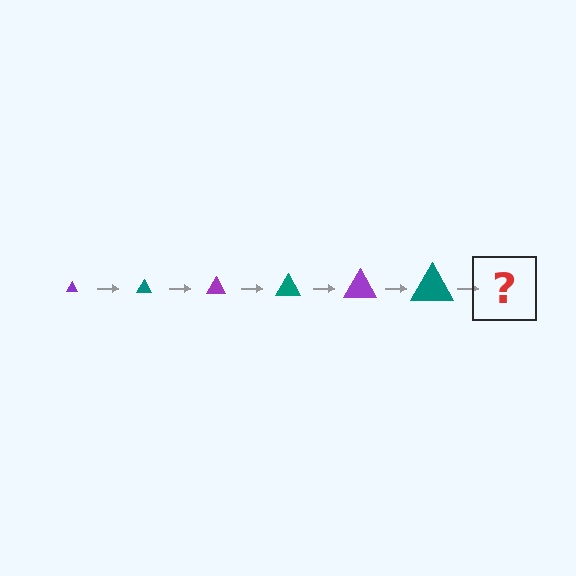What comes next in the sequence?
The next element should be a purple triangle, larger than the previous one.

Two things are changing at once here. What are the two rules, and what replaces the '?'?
The two rules are that the triangle grows larger each step and the color cycles through purple and teal. The '?' should be a purple triangle, larger than the previous one.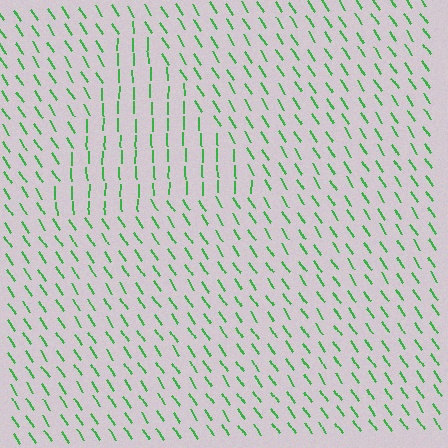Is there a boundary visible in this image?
Yes, there is a texture boundary formed by a change in line orientation.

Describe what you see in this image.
The image is filled with small green line segments. A triangle region in the image has lines oriented differently from the surrounding lines, creating a visible texture boundary.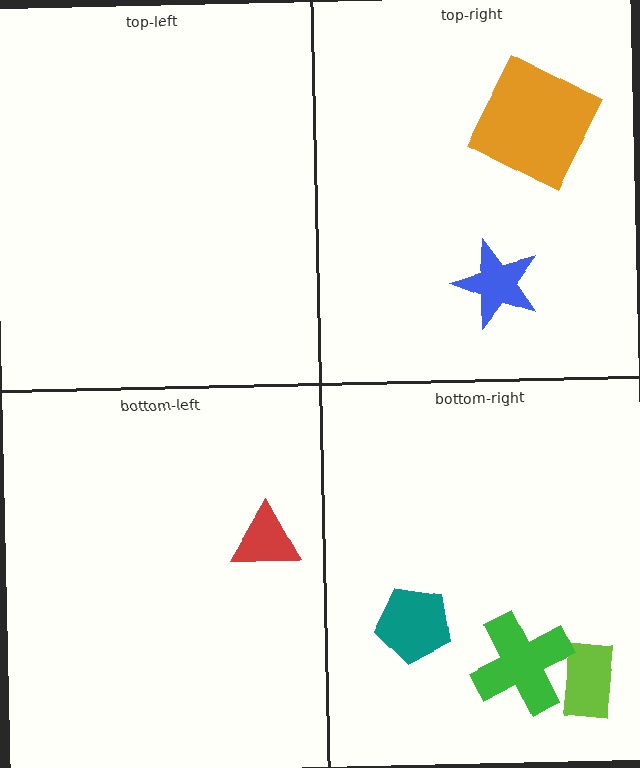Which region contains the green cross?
The bottom-right region.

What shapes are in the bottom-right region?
The teal pentagon, the lime rectangle, the green cross.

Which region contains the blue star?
The top-right region.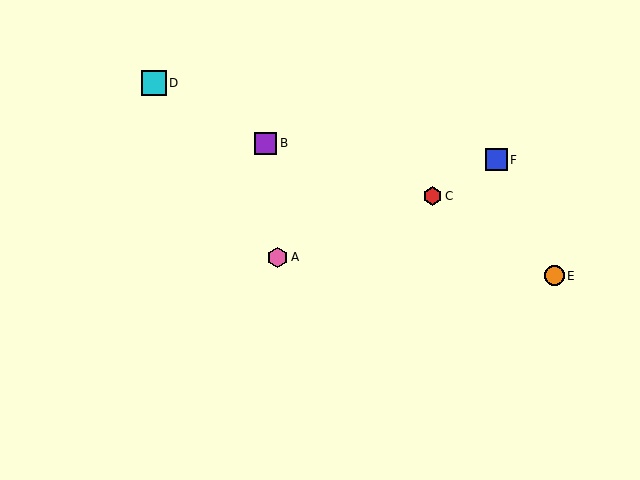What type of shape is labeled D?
Shape D is a cyan square.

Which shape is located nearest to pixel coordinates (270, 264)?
The pink hexagon (labeled A) at (277, 257) is nearest to that location.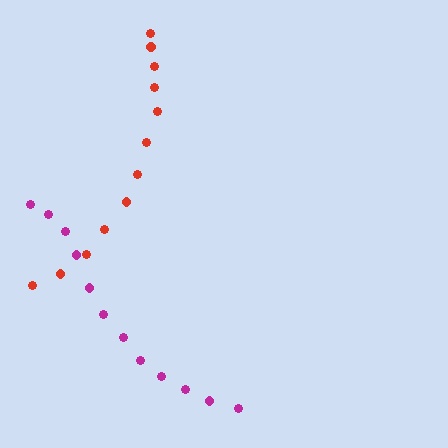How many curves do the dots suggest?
There are 2 distinct paths.